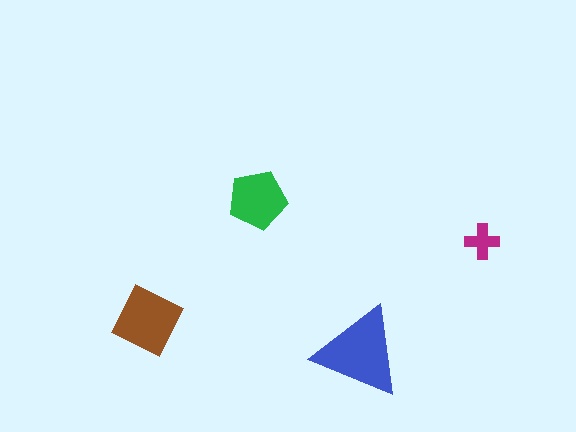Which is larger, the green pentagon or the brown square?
The brown square.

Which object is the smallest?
The magenta cross.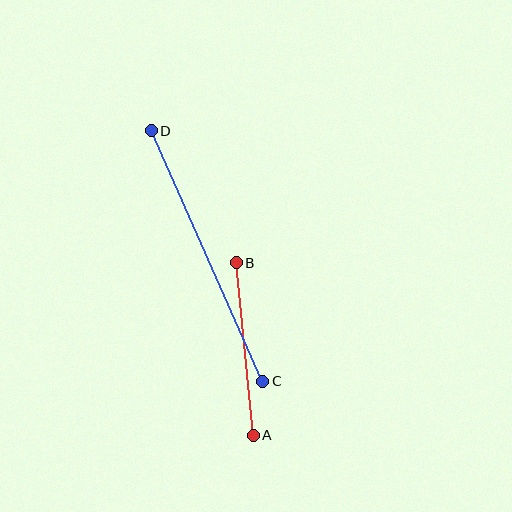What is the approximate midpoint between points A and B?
The midpoint is at approximately (245, 349) pixels.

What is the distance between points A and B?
The distance is approximately 173 pixels.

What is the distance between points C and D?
The distance is approximately 274 pixels.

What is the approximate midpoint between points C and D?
The midpoint is at approximately (207, 256) pixels.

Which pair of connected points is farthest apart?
Points C and D are farthest apart.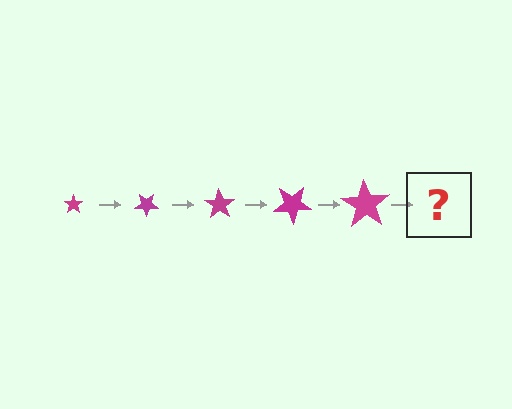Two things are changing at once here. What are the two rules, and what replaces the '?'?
The two rules are that the star grows larger each step and it rotates 35 degrees each step. The '?' should be a star, larger than the previous one and rotated 175 degrees from the start.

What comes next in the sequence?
The next element should be a star, larger than the previous one and rotated 175 degrees from the start.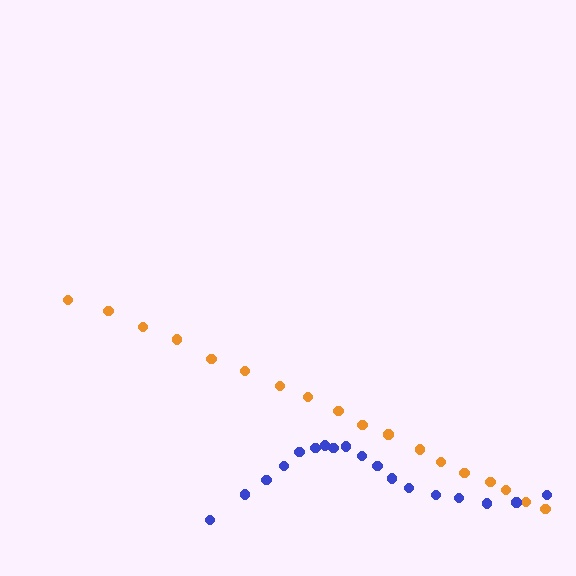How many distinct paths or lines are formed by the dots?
There are 2 distinct paths.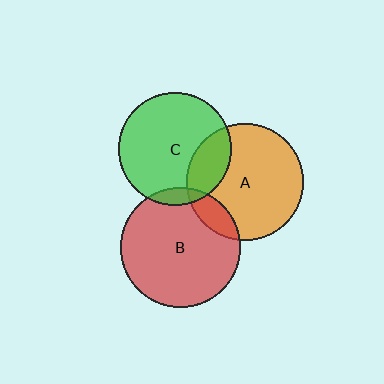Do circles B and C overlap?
Yes.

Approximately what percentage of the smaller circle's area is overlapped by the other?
Approximately 5%.